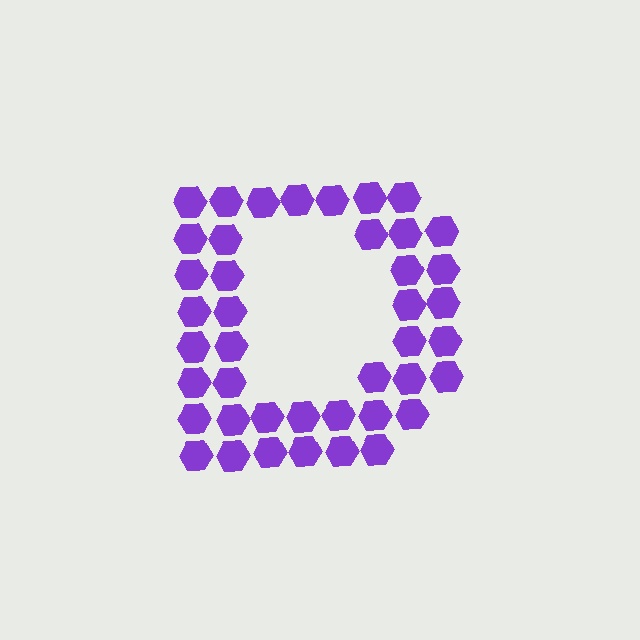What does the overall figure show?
The overall figure shows the letter D.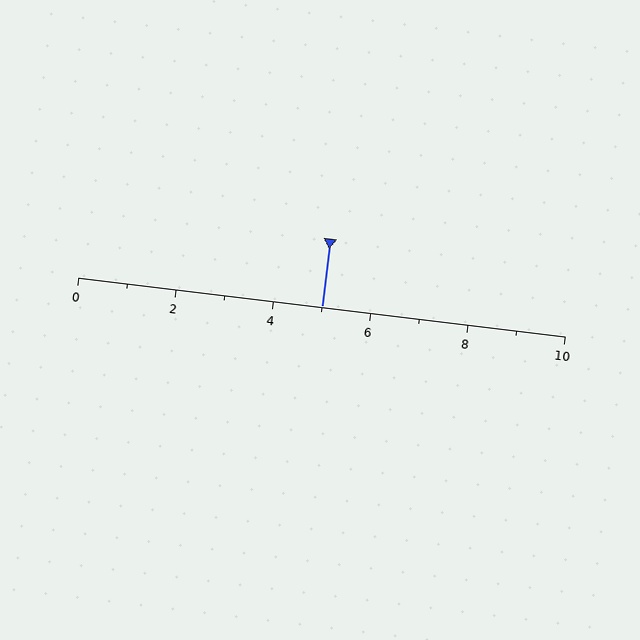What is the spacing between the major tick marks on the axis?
The major ticks are spaced 2 apart.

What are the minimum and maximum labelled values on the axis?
The axis runs from 0 to 10.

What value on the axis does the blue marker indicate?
The marker indicates approximately 5.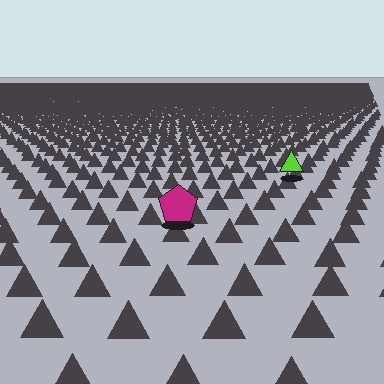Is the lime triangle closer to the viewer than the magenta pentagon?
No. The magenta pentagon is closer — you can tell from the texture gradient: the ground texture is coarser near it.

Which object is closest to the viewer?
The magenta pentagon is closest. The texture marks near it are larger and more spread out.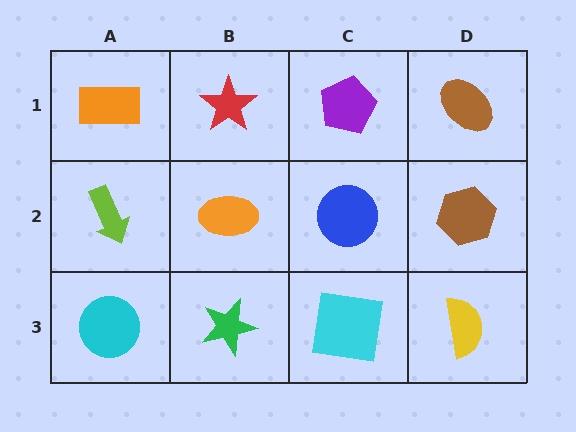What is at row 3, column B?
A green star.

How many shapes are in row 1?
4 shapes.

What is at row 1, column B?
A red star.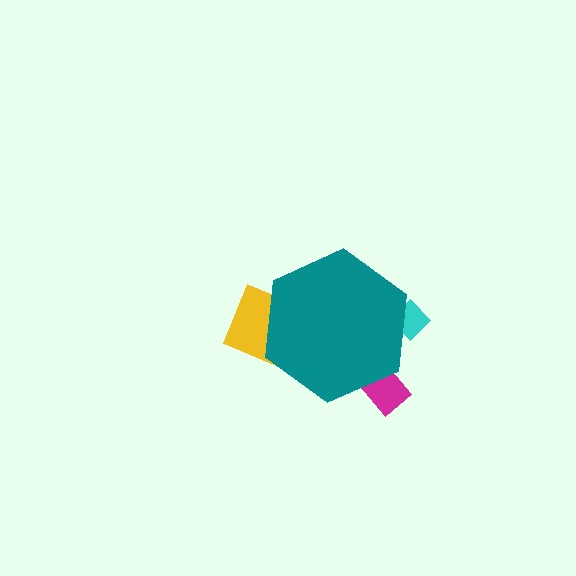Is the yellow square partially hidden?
Yes, the yellow square is partially hidden behind the teal hexagon.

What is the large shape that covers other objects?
A teal hexagon.